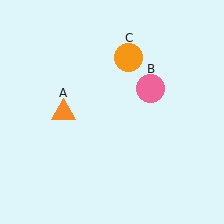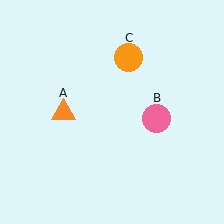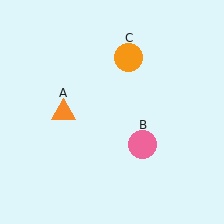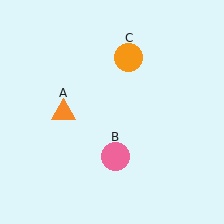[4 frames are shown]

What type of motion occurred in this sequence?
The pink circle (object B) rotated clockwise around the center of the scene.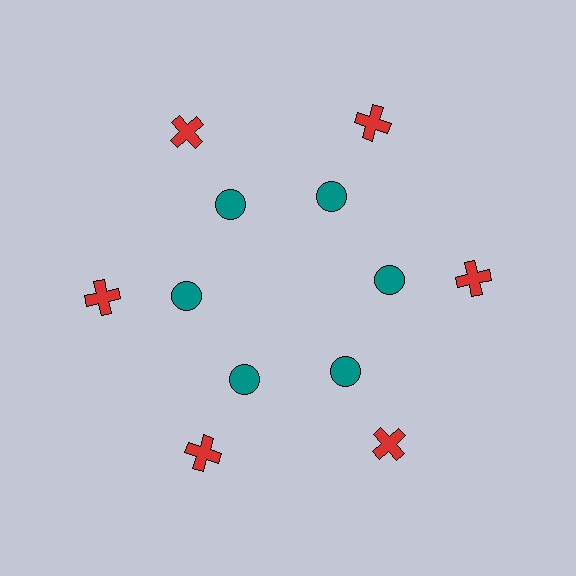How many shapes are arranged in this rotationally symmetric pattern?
There are 12 shapes, arranged in 6 groups of 2.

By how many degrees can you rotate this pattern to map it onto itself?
The pattern maps onto itself every 60 degrees of rotation.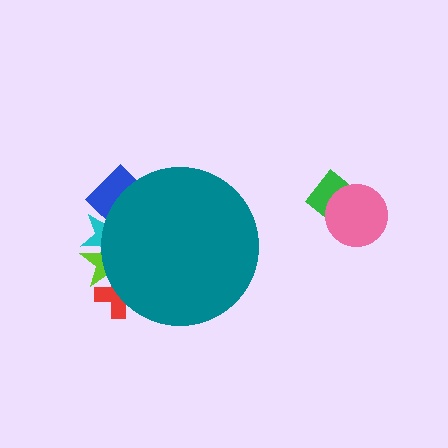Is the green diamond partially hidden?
No, the green diamond is fully visible.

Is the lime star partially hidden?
Yes, the lime star is partially hidden behind the teal circle.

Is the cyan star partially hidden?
Yes, the cyan star is partially hidden behind the teal circle.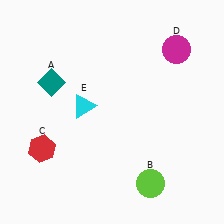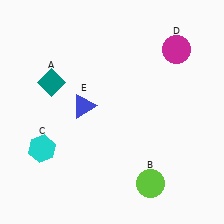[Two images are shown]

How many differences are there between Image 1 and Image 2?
There are 2 differences between the two images.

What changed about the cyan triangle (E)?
In Image 1, E is cyan. In Image 2, it changed to blue.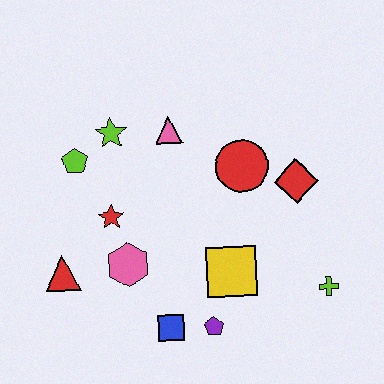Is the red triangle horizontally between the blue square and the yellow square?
No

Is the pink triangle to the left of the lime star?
No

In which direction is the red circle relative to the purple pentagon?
The red circle is above the purple pentagon.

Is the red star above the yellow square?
Yes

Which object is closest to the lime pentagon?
The lime star is closest to the lime pentagon.